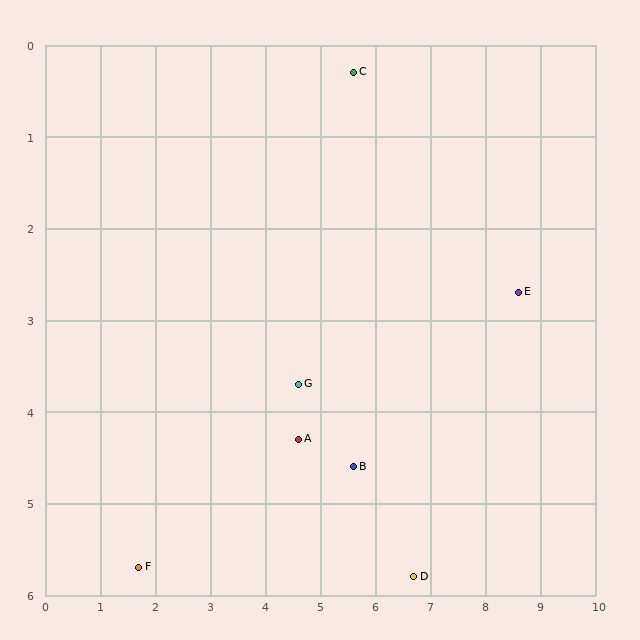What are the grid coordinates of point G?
Point G is at approximately (4.6, 3.7).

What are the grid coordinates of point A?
Point A is at approximately (4.6, 4.3).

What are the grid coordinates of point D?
Point D is at approximately (6.7, 5.8).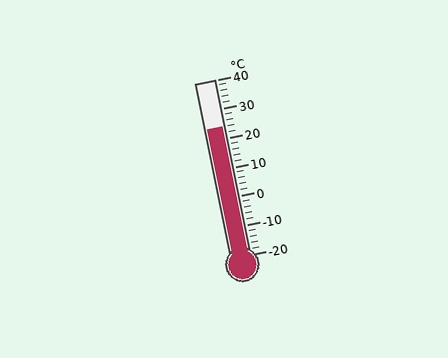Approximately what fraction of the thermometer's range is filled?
The thermometer is filled to approximately 75% of its range.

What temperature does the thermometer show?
The thermometer shows approximately 24°C.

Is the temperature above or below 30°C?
The temperature is below 30°C.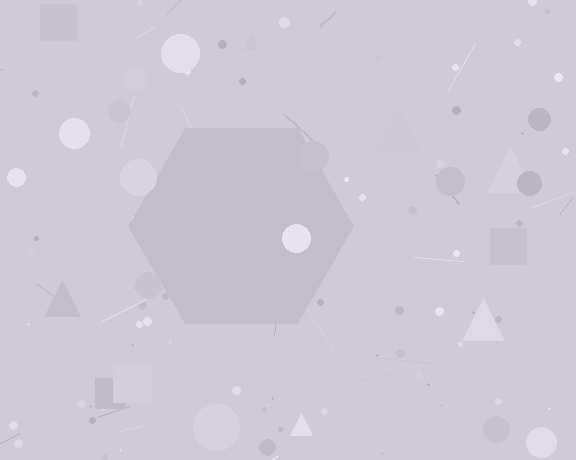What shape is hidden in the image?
A hexagon is hidden in the image.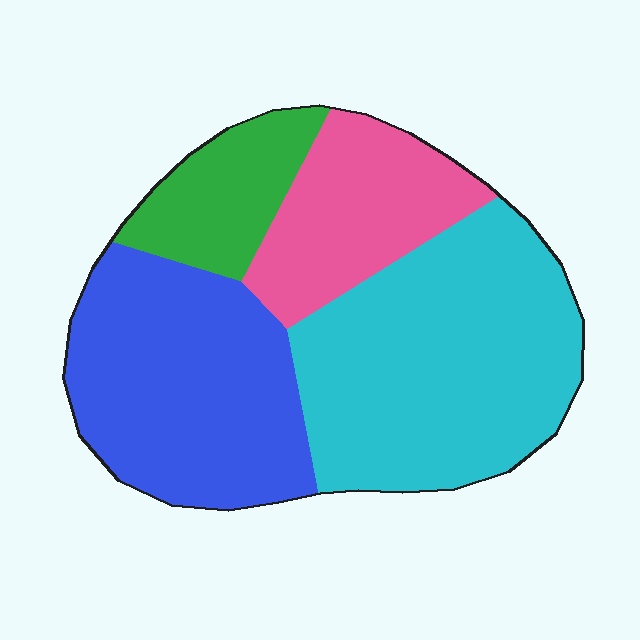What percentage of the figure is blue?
Blue takes up between a quarter and a half of the figure.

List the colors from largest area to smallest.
From largest to smallest: cyan, blue, pink, green.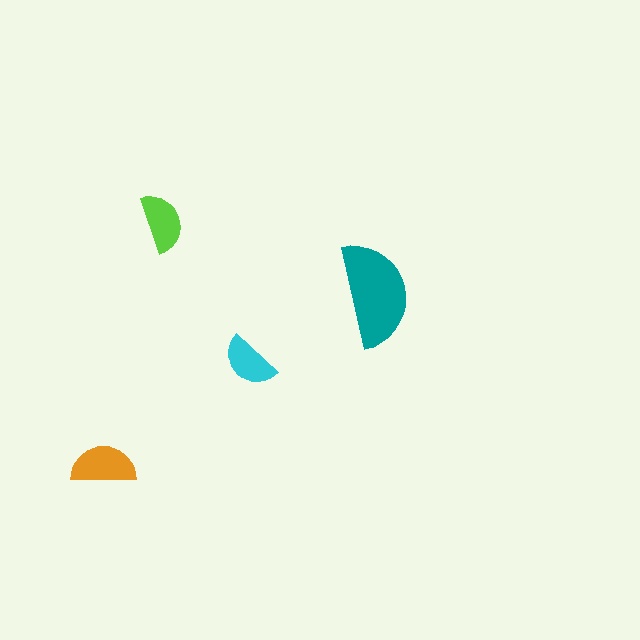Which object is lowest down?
The orange semicircle is bottommost.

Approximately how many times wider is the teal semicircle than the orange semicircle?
About 1.5 times wider.